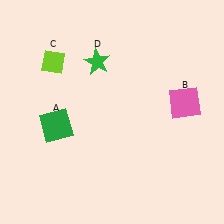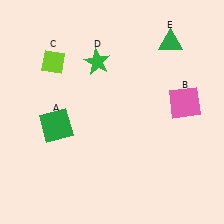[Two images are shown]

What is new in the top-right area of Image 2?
A green triangle (E) was added in the top-right area of Image 2.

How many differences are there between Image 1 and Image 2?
There is 1 difference between the two images.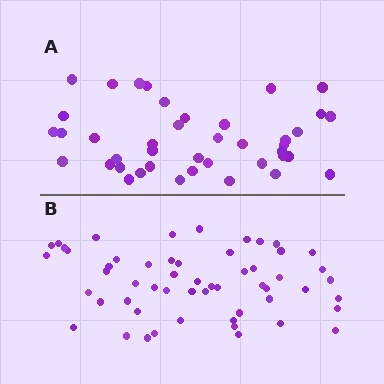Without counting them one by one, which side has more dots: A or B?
Region B (the bottom region) has more dots.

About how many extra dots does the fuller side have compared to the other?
Region B has approximately 15 more dots than region A.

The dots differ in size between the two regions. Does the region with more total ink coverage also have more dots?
No. Region A has more total ink coverage because its dots are larger, but region B actually contains more individual dots. Total area can be misleading — the number of items is what matters here.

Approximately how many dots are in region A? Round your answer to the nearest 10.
About 40 dots. (The exact count is 41, which rounds to 40.)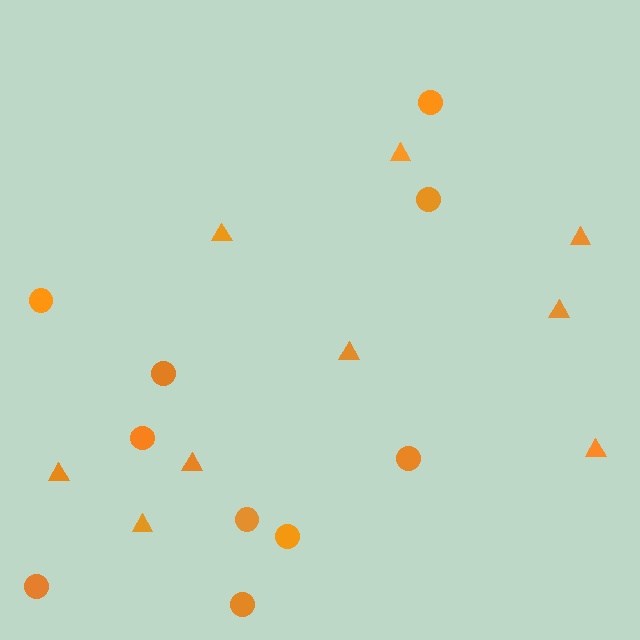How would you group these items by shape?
There are 2 groups: one group of triangles (9) and one group of circles (10).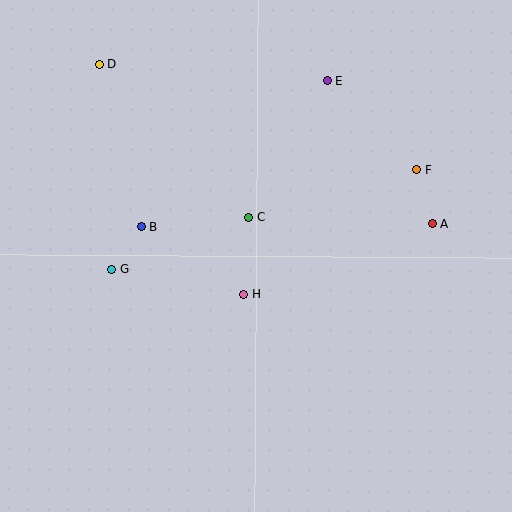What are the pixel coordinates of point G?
Point G is at (112, 269).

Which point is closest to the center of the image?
Point C at (249, 217) is closest to the center.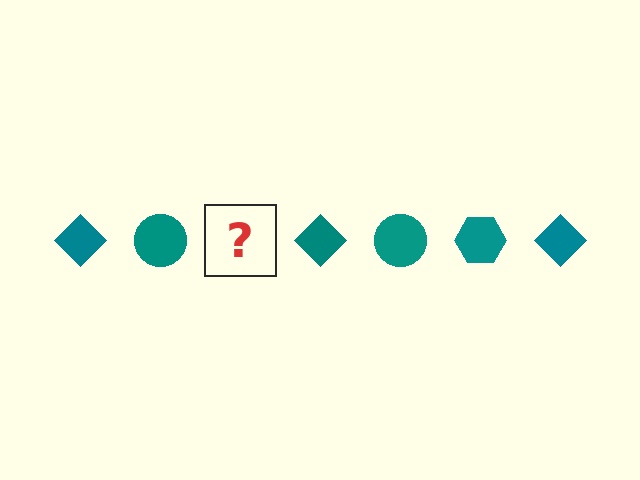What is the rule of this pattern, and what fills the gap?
The rule is that the pattern cycles through diamond, circle, hexagon shapes in teal. The gap should be filled with a teal hexagon.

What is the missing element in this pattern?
The missing element is a teal hexagon.